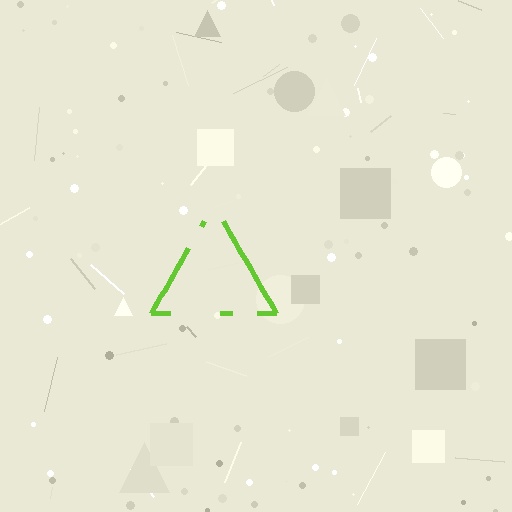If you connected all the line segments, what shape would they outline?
They would outline a triangle.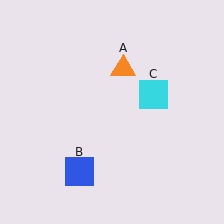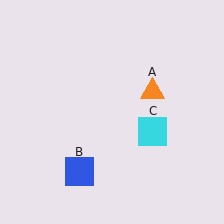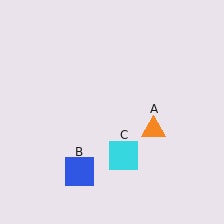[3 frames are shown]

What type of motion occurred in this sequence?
The orange triangle (object A), cyan square (object C) rotated clockwise around the center of the scene.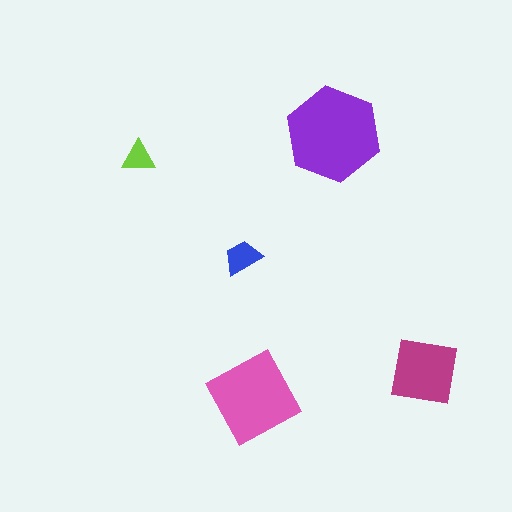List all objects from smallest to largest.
The lime triangle, the blue trapezoid, the magenta square, the pink diamond, the purple hexagon.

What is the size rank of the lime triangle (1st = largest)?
5th.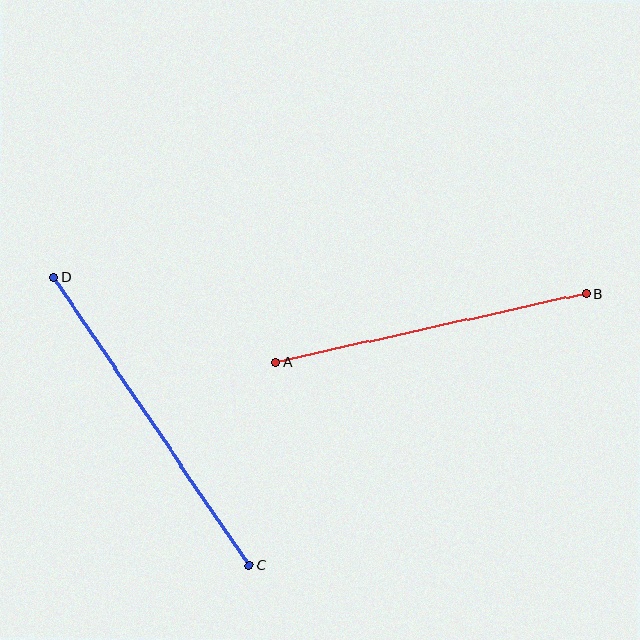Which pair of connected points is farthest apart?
Points C and D are farthest apart.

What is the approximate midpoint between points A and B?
The midpoint is at approximately (431, 328) pixels.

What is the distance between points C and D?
The distance is approximately 348 pixels.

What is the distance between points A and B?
The distance is approximately 319 pixels.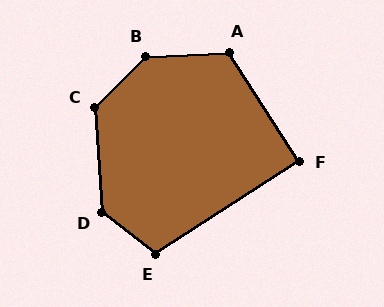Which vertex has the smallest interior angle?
F, at approximately 90 degrees.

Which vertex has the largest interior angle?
B, at approximately 137 degrees.